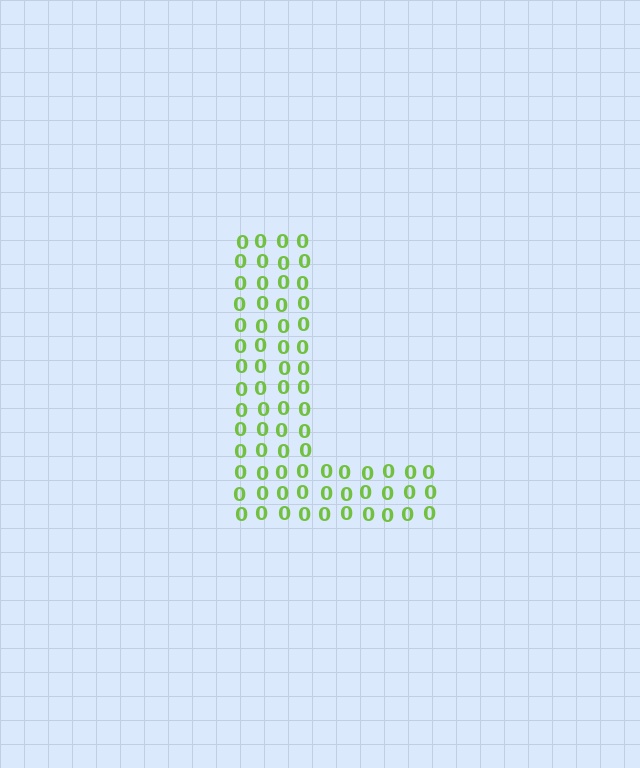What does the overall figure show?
The overall figure shows the letter L.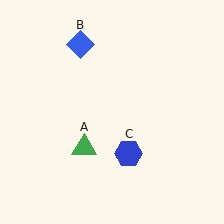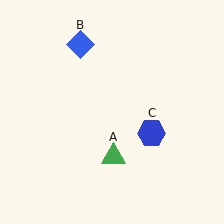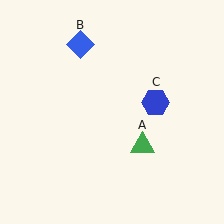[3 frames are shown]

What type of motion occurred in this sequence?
The green triangle (object A), blue hexagon (object C) rotated counterclockwise around the center of the scene.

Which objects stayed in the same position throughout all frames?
Blue diamond (object B) remained stationary.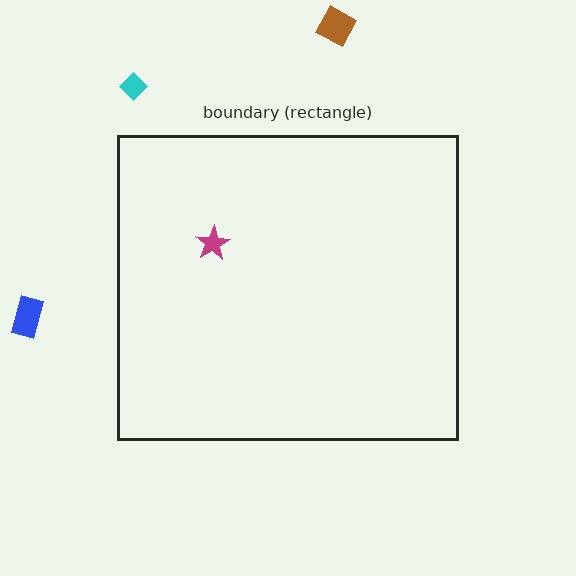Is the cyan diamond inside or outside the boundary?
Outside.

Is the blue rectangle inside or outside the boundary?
Outside.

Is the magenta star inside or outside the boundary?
Inside.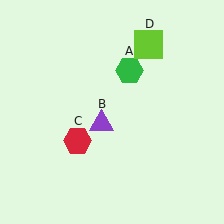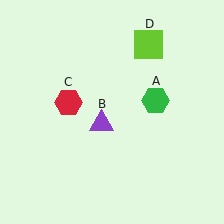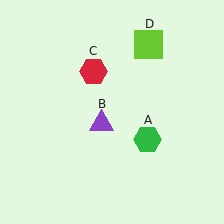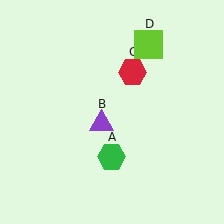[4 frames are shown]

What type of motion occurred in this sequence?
The green hexagon (object A), red hexagon (object C) rotated clockwise around the center of the scene.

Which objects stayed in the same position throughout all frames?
Purple triangle (object B) and lime square (object D) remained stationary.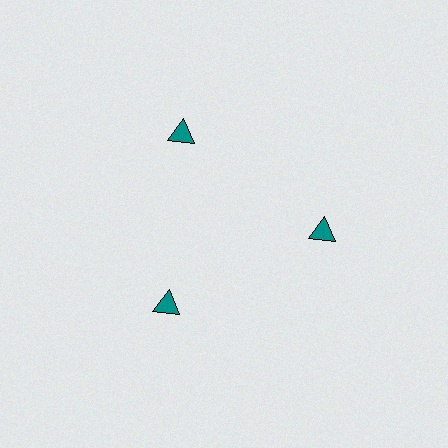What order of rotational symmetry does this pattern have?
This pattern has 3-fold rotational symmetry.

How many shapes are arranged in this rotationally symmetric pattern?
There are 3 shapes, arranged in 3 groups of 1.